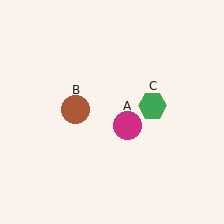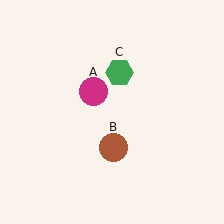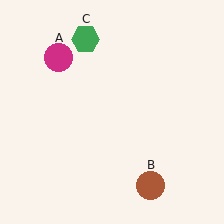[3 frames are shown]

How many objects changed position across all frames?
3 objects changed position: magenta circle (object A), brown circle (object B), green hexagon (object C).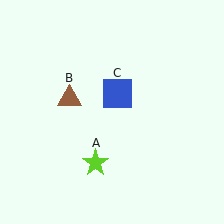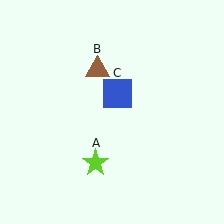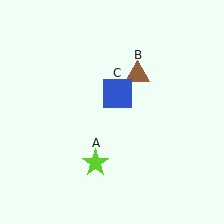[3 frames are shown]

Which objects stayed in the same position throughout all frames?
Lime star (object A) and blue square (object C) remained stationary.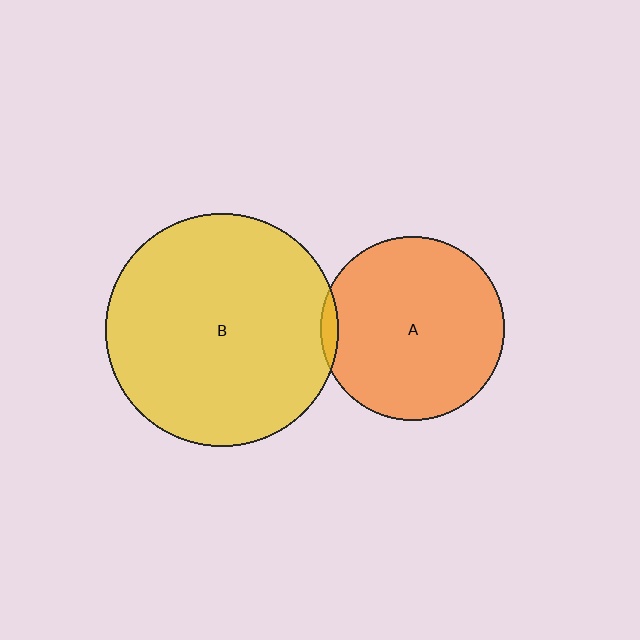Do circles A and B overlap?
Yes.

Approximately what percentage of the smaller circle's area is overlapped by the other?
Approximately 5%.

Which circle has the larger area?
Circle B (yellow).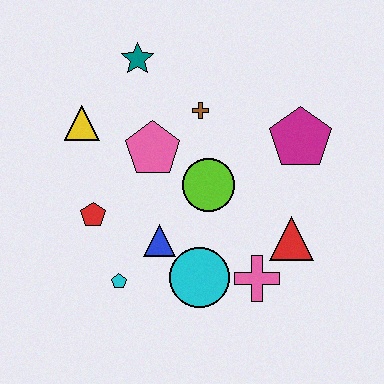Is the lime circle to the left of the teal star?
No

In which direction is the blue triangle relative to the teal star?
The blue triangle is below the teal star.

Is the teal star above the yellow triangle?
Yes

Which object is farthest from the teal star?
The pink cross is farthest from the teal star.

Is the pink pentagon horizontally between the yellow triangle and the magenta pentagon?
Yes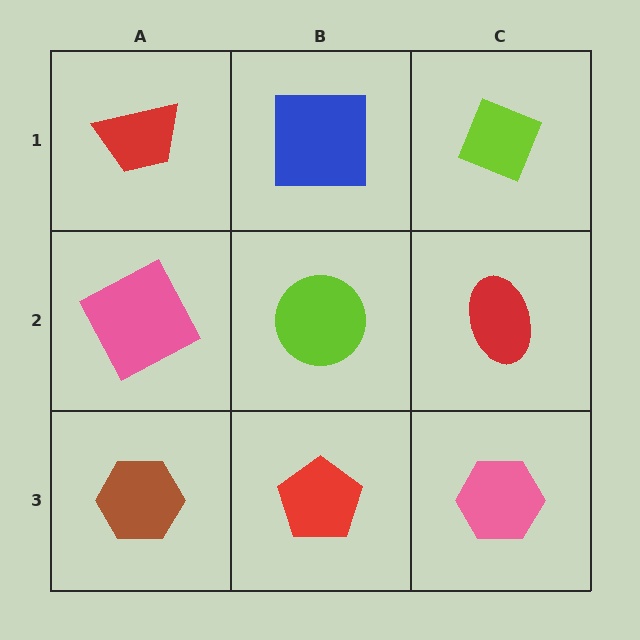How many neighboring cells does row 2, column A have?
3.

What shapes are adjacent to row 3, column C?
A red ellipse (row 2, column C), a red pentagon (row 3, column B).